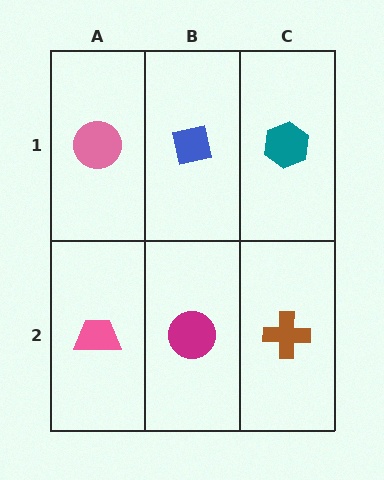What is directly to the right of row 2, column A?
A magenta circle.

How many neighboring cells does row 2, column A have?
2.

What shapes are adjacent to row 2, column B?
A blue square (row 1, column B), a pink trapezoid (row 2, column A), a brown cross (row 2, column C).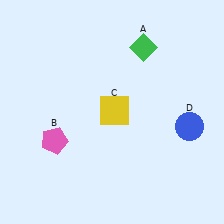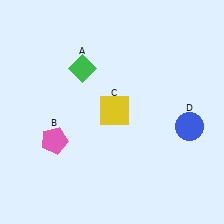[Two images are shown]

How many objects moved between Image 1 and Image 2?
1 object moved between the two images.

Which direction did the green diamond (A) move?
The green diamond (A) moved left.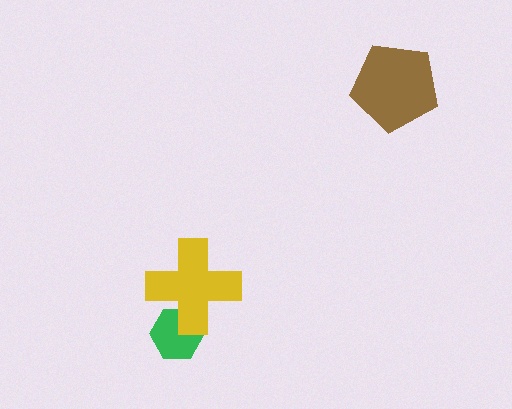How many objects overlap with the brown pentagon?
0 objects overlap with the brown pentagon.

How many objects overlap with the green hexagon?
1 object overlaps with the green hexagon.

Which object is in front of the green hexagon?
The yellow cross is in front of the green hexagon.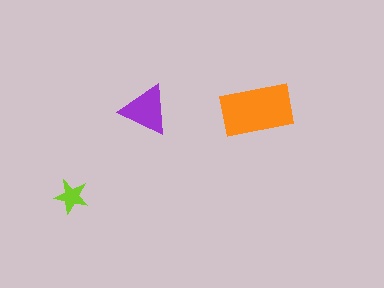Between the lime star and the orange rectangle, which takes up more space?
The orange rectangle.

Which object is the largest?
The orange rectangle.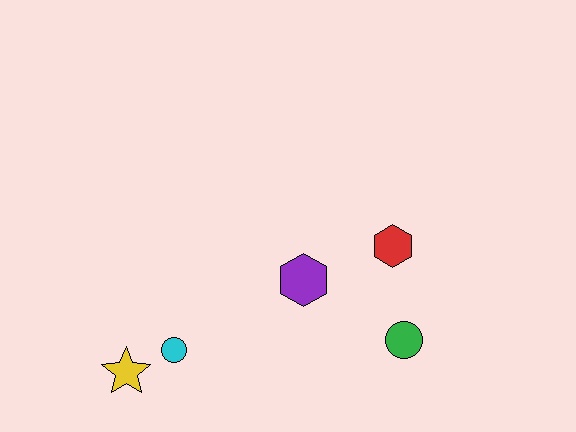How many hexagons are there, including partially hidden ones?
There are 2 hexagons.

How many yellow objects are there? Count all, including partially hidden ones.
There is 1 yellow object.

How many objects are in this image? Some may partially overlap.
There are 5 objects.